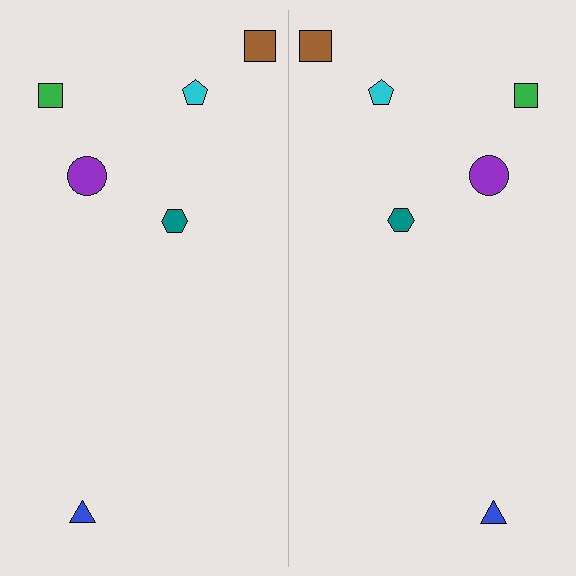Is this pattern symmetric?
Yes, this pattern has bilateral (reflection) symmetry.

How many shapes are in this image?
There are 12 shapes in this image.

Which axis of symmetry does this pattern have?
The pattern has a vertical axis of symmetry running through the center of the image.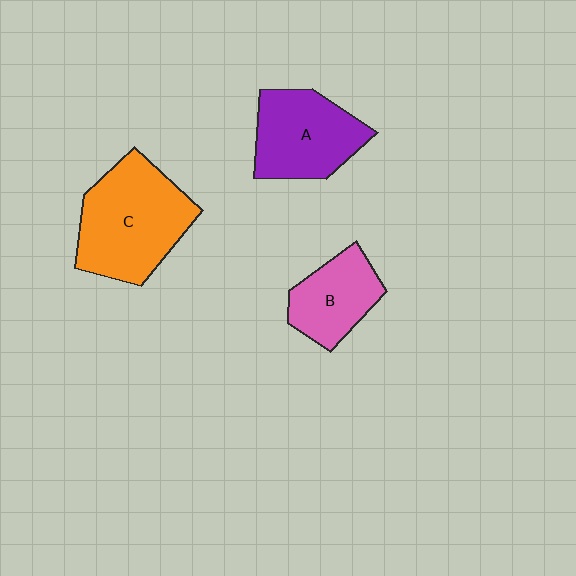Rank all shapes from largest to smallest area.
From largest to smallest: C (orange), A (purple), B (pink).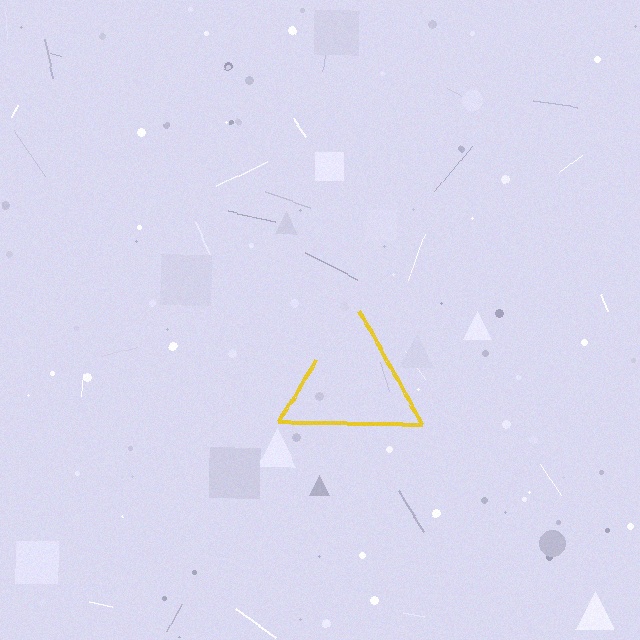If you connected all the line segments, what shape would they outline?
They would outline a triangle.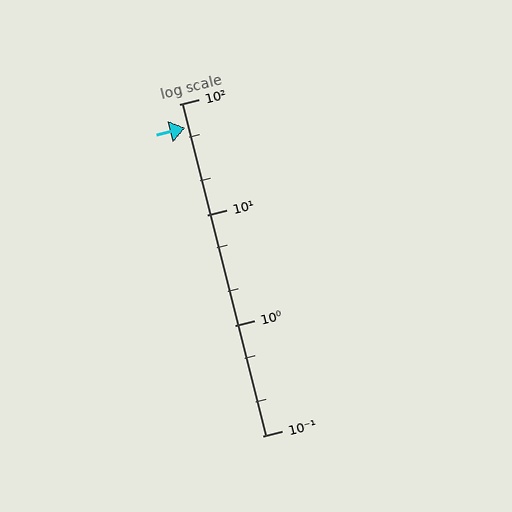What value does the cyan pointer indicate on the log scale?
The pointer indicates approximately 61.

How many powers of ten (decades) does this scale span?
The scale spans 3 decades, from 0.1 to 100.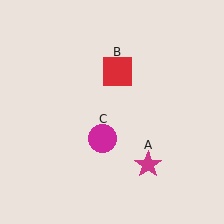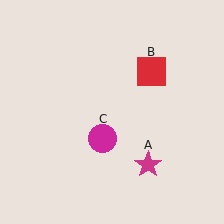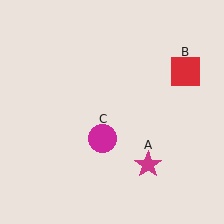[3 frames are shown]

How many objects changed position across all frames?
1 object changed position: red square (object B).